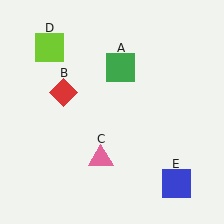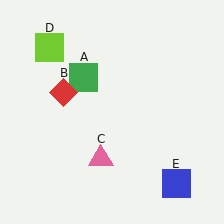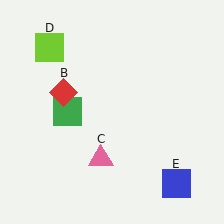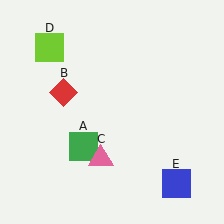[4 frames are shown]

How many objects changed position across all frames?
1 object changed position: green square (object A).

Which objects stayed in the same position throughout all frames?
Red diamond (object B) and pink triangle (object C) and lime square (object D) and blue square (object E) remained stationary.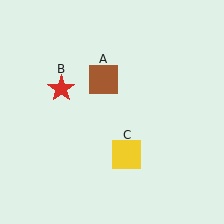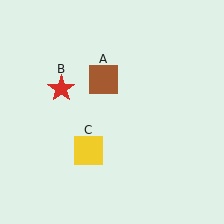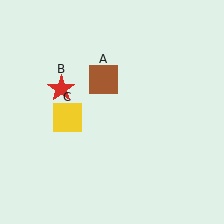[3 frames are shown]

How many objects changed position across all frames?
1 object changed position: yellow square (object C).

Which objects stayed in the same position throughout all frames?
Brown square (object A) and red star (object B) remained stationary.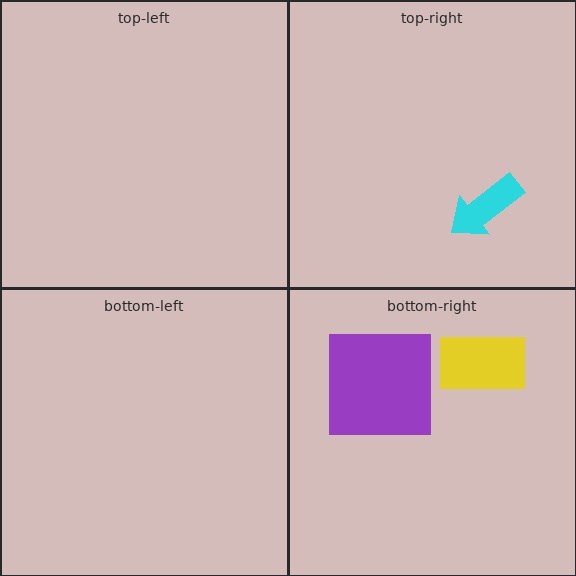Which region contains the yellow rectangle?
The bottom-right region.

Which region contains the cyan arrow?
The top-right region.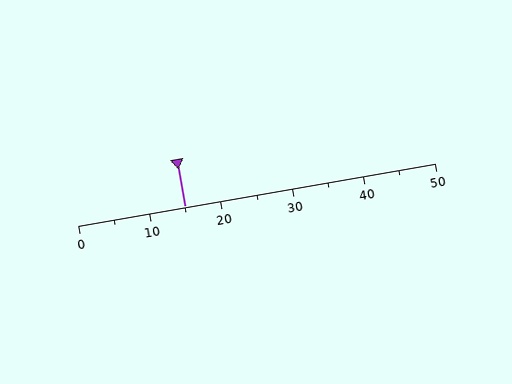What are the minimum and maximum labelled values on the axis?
The axis runs from 0 to 50.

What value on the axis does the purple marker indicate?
The marker indicates approximately 15.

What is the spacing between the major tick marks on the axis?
The major ticks are spaced 10 apart.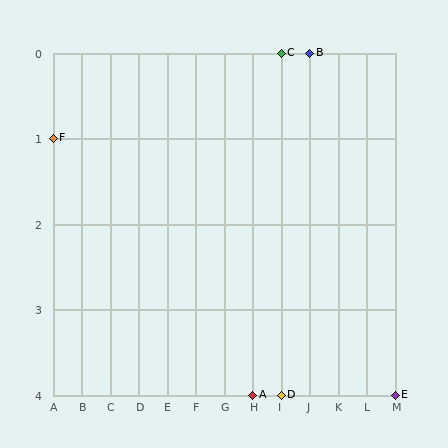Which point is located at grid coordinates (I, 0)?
Point C is at (I, 0).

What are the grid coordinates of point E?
Point E is at grid coordinates (M, 4).